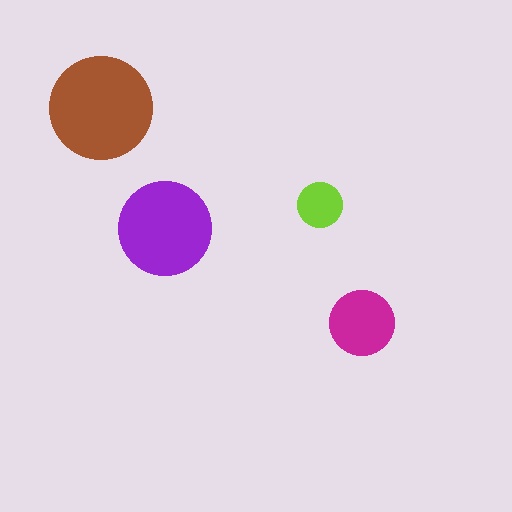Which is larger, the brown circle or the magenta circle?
The brown one.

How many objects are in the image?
There are 4 objects in the image.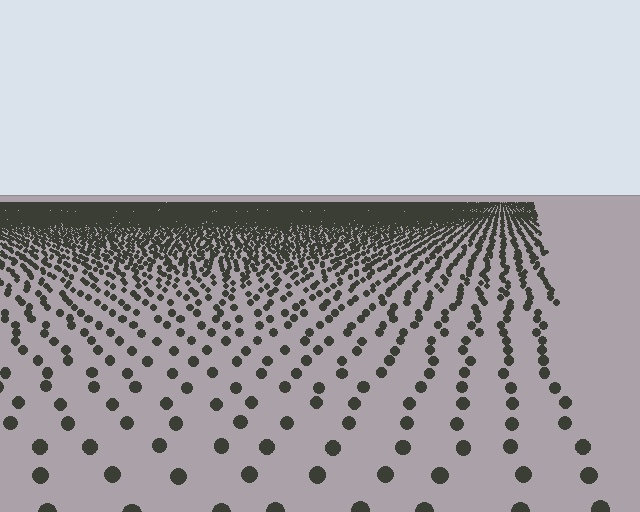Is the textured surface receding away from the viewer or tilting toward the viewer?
The surface is receding away from the viewer. Texture elements get smaller and denser toward the top.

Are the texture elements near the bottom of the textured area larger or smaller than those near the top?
Larger. Near the bottom, elements are closer to the viewer and appear at a bigger on-screen size.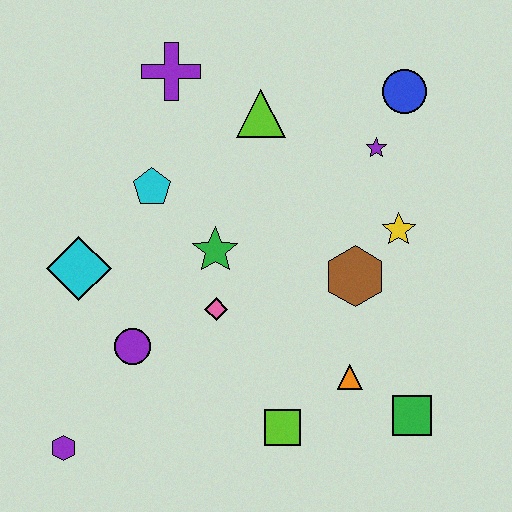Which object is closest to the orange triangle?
The green square is closest to the orange triangle.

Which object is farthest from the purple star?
The purple hexagon is farthest from the purple star.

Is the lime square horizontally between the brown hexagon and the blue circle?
No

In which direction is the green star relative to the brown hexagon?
The green star is to the left of the brown hexagon.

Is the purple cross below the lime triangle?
No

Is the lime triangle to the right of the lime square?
No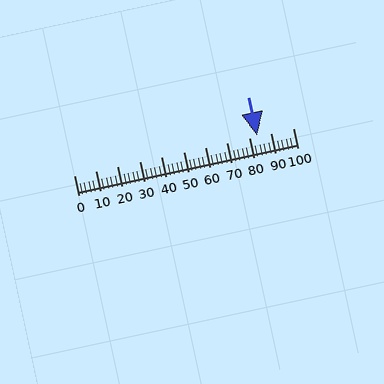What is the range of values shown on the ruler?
The ruler shows values from 0 to 100.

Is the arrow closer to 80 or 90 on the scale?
The arrow is closer to 80.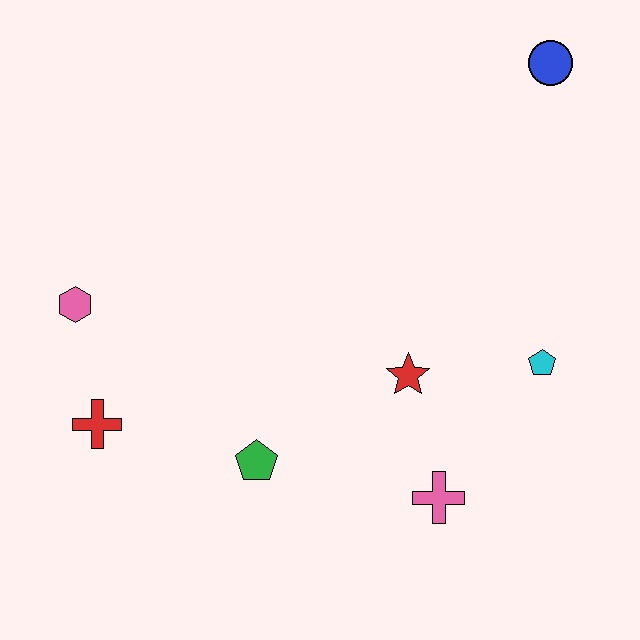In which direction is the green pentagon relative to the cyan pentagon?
The green pentagon is to the left of the cyan pentagon.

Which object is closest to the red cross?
The pink hexagon is closest to the red cross.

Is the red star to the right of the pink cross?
No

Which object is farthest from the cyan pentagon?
The pink hexagon is farthest from the cyan pentagon.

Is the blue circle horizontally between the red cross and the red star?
No